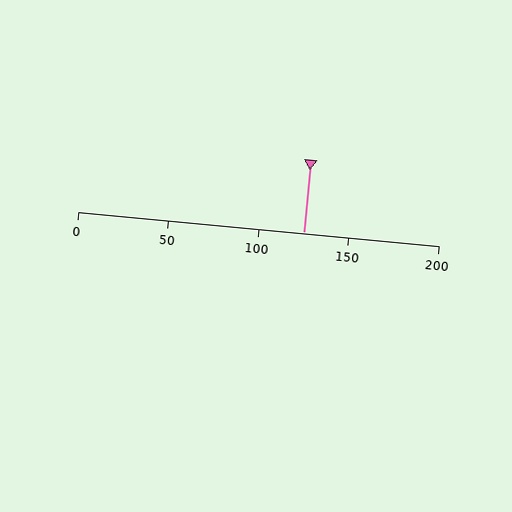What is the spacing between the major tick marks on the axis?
The major ticks are spaced 50 apart.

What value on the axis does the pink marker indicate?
The marker indicates approximately 125.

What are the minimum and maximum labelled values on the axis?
The axis runs from 0 to 200.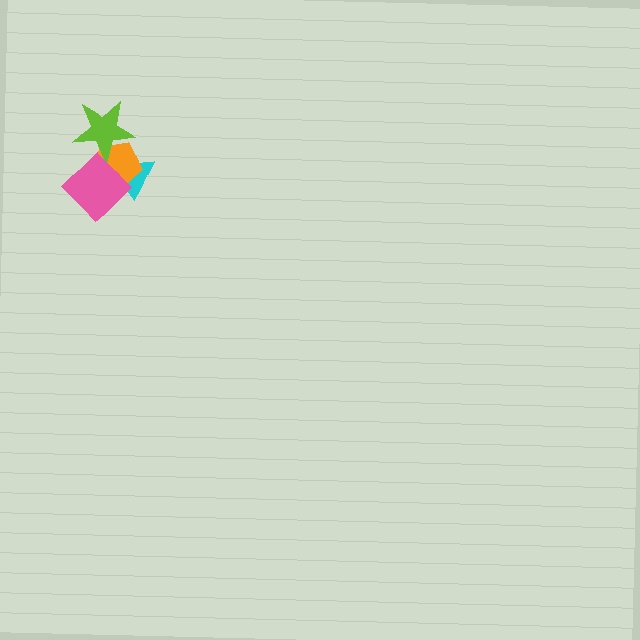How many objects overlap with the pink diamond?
3 objects overlap with the pink diamond.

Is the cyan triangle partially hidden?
Yes, it is partially covered by another shape.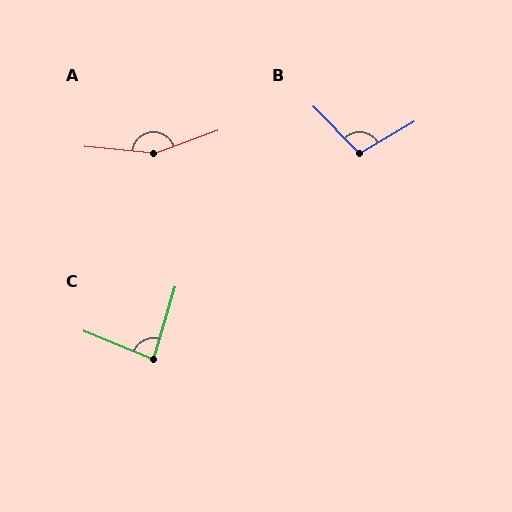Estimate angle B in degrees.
Approximately 104 degrees.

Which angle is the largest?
A, at approximately 154 degrees.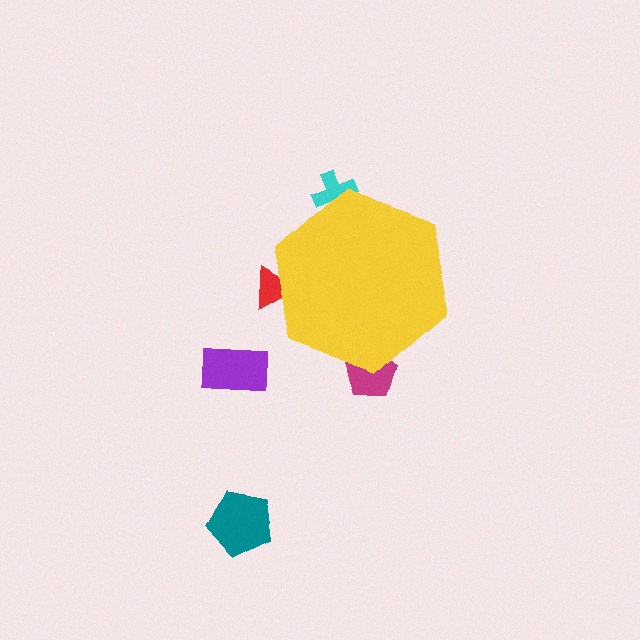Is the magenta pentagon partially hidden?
Yes, the magenta pentagon is partially hidden behind the yellow hexagon.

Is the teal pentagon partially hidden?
No, the teal pentagon is fully visible.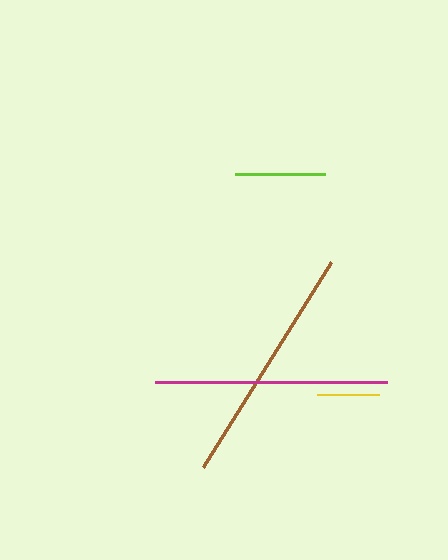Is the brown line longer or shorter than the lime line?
The brown line is longer than the lime line.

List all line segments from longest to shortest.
From longest to shortest: brown, magenta, lime, yellow.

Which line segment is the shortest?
The yellow line is the shortest at approximately 61 pixels.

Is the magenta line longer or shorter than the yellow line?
The magenta line is longer than the yellow line.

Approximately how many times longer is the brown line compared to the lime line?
The brown line is approximately 2.7 times the length of the lime line.